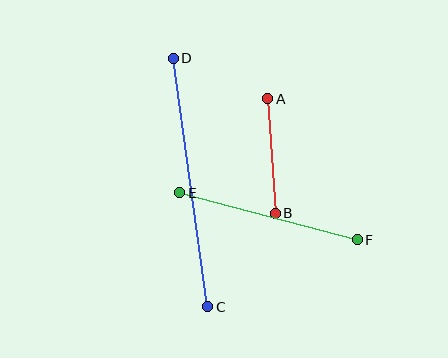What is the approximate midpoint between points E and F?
The midpoint is at approximately (269, 216) pixels.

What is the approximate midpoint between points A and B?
The midpoint is at approximately (272, 156) pixels.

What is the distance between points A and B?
The distance is approximately 115 pixels.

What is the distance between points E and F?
The distance is approximately 183 pixels.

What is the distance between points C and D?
The distance is approximately 251 pixels.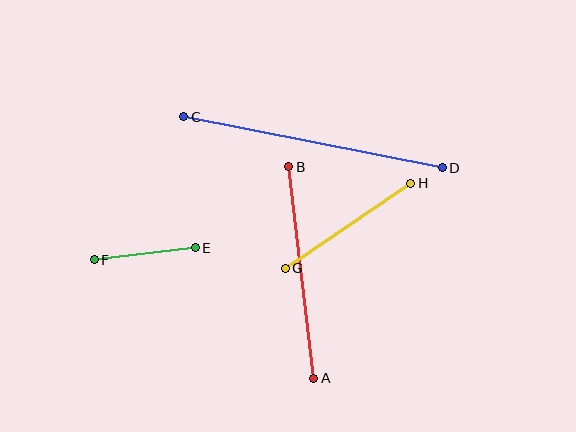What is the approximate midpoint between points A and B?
The midpoint is at approximately (301, 272) pixels.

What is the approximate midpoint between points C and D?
The midpoint is at approximately (313, 142) pixels.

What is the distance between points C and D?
The distance is approximately 264 pixels.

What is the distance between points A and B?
The distance is approximately 213 pixels.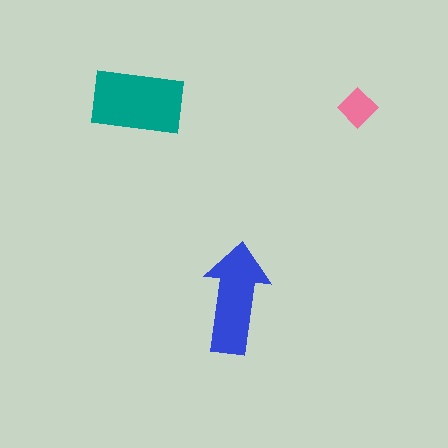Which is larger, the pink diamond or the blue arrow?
The blue arrow.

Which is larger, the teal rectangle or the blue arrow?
The teal rectangle.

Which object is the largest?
The teal rectangle.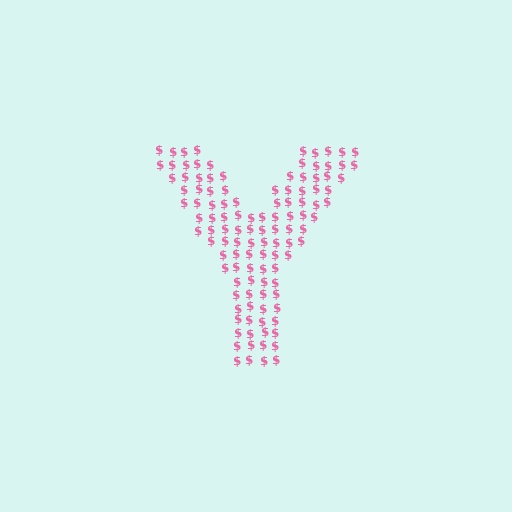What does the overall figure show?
The overall figure shows the letter Y.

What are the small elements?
The small elements are dollar signs.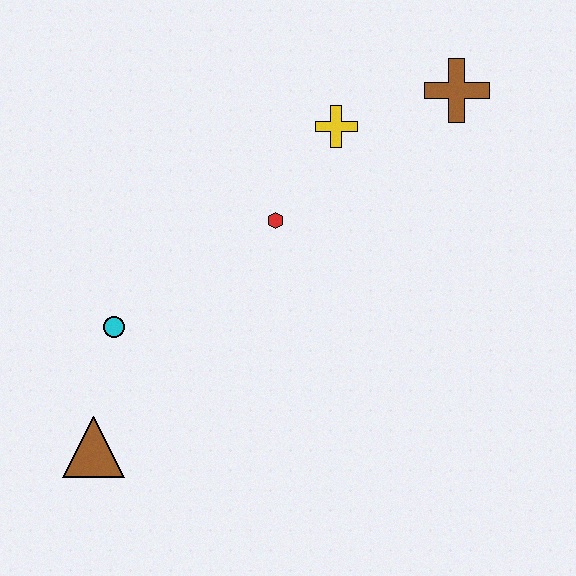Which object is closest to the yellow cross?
The red hexagon is closest to the yellow cross.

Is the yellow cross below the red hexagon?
No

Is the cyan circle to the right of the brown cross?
No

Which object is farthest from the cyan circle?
The brown cross is farthest from the cyan circle.